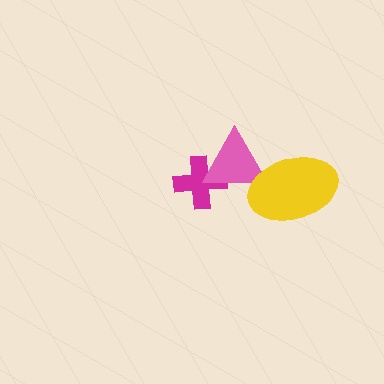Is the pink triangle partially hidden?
Yes, it is partially covered by another shape.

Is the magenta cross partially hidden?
Yes, it is partially covered by another shape.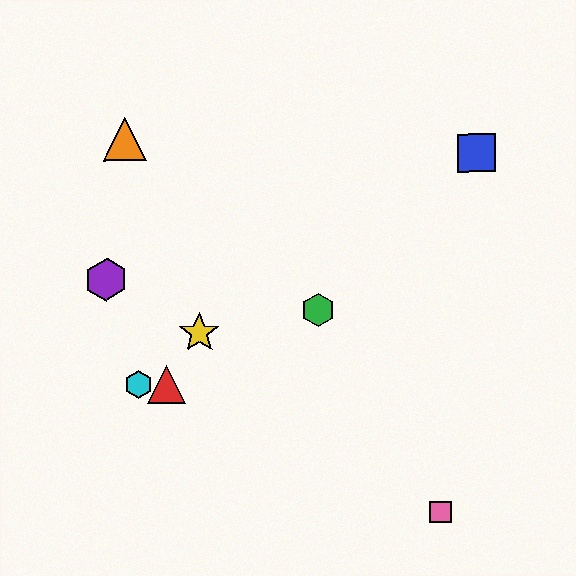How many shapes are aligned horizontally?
2 shapes (the red triangle, the cyan hexagon) are aligned horizontally.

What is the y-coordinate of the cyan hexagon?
The cyan hexagon is at y≈384.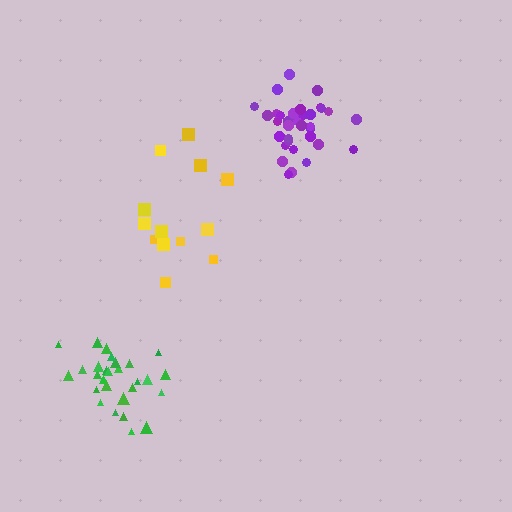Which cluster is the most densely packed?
Purple.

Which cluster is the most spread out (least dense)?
Yellow.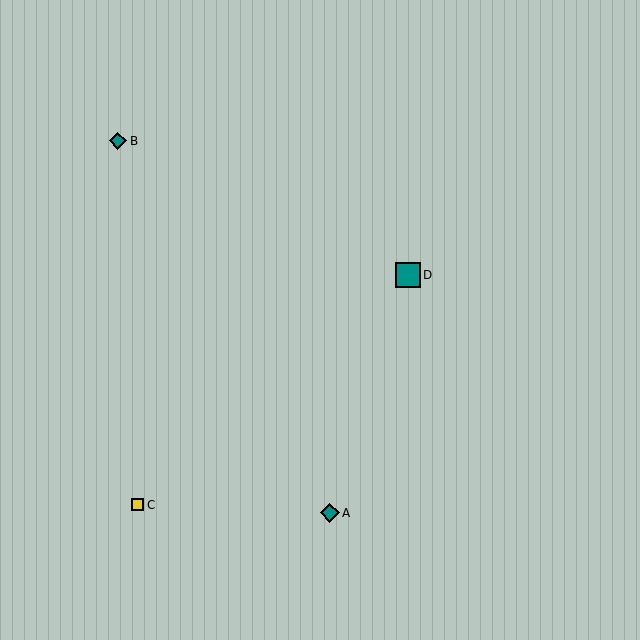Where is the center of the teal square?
The center of the teal square is at (408, 275).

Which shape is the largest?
The teal square (labeled D) is the largest.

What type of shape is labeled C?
Shape C is a yellow square.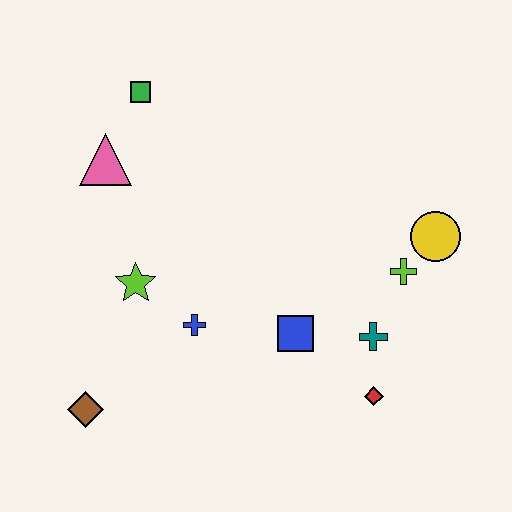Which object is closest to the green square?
The pink triangle is closest to the green square.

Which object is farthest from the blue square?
The green square is farthest from the blue square.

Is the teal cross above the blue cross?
No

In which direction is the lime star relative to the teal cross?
The lime star is to the left of the teal cross.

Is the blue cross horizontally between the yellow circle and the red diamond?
No